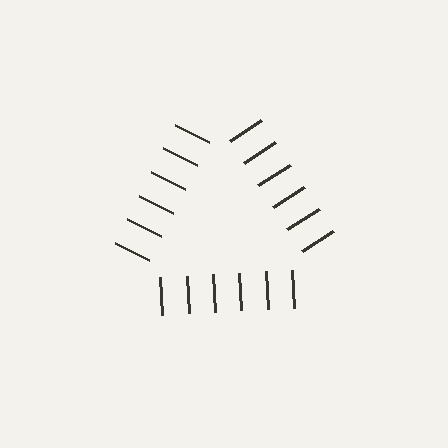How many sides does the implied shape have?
3 sides — the line-ends trace a triangle.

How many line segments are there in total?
18 — 6 along each of the 3 edges.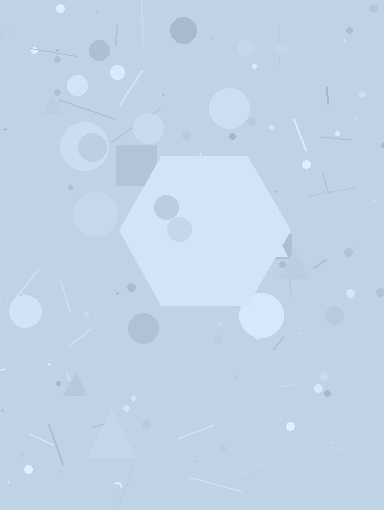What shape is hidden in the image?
A hexagon is hidden in the image.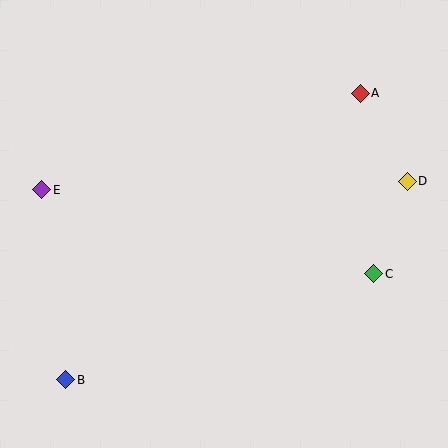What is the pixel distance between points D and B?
The distance between D and B is 395 pixels.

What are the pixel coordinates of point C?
Point C is at (374, 274).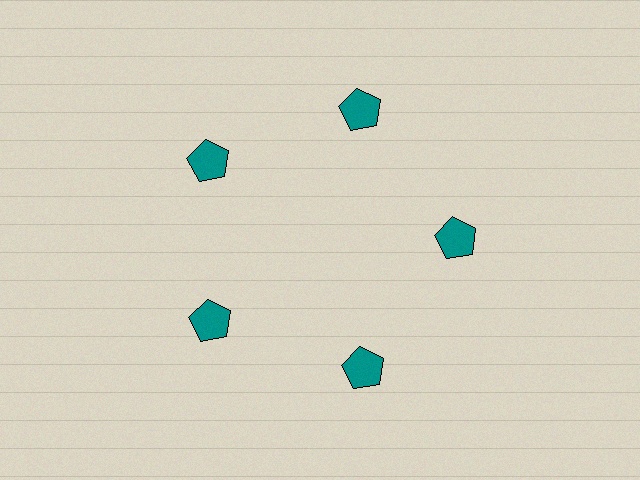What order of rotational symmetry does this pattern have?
This pattern has 5-fold rotational symmetry.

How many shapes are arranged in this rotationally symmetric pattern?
There are 5 shapes, arranged in 5 groups of 1.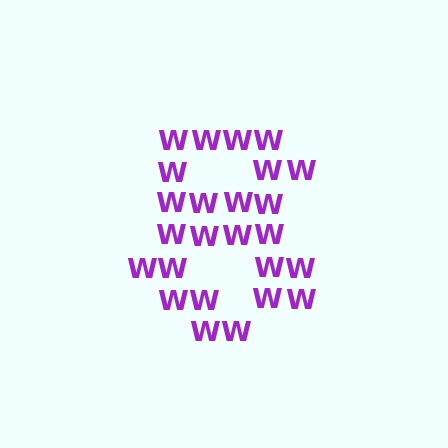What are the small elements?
The small elements are letter W's.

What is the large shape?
The large shape is the digit 8.